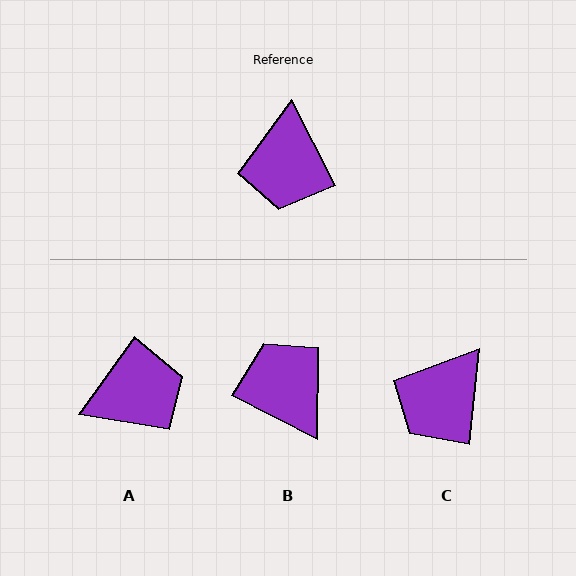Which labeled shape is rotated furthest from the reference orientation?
B, about 144 degrees away.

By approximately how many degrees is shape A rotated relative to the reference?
Approximately 117 degrees counter-clockwise.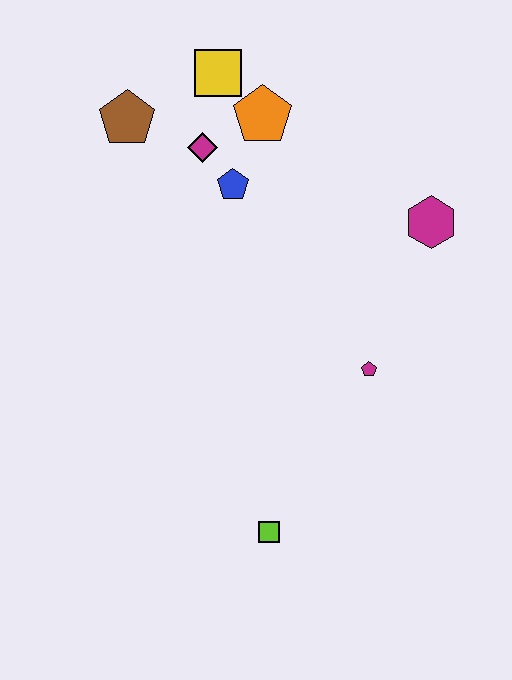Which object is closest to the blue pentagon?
The magenta diamond is closest to the blue pentagon.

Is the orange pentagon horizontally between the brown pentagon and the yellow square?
No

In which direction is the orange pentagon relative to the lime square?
The orange pentagon is above the lime square.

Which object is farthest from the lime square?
The yellow square is farthest from the lime square.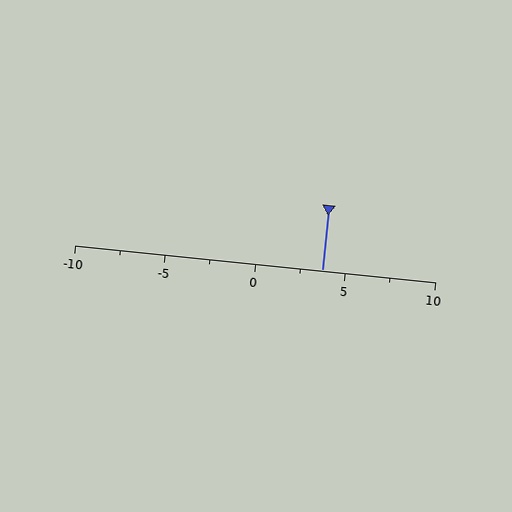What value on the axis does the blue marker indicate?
The marker indicates approximately 3.8.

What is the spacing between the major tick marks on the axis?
The major ticks are spaced 5 apart.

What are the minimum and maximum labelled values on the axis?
The axis runs from -10 to 10.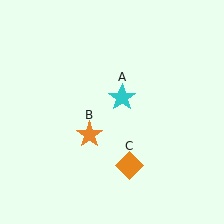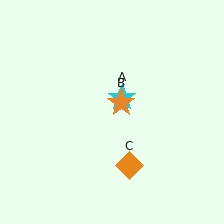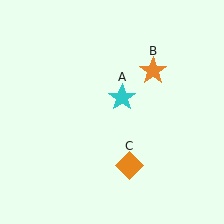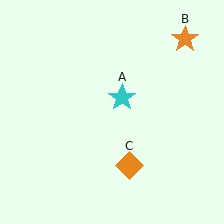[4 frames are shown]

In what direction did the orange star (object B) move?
The orange star (object B) moved up and to the right.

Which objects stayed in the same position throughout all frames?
Cyan star (object A) and orange diamond (object C) remained stationary.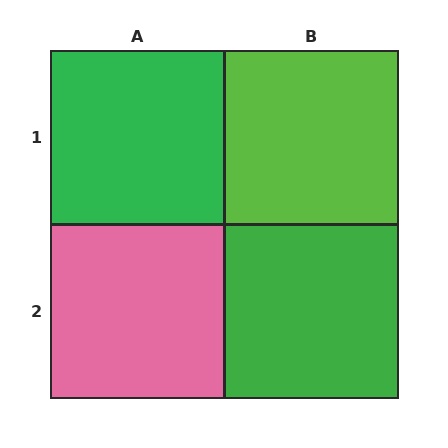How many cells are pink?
1 cell is pink.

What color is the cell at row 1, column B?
Lime.